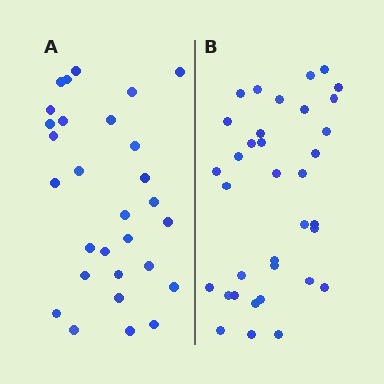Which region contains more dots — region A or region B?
Region B (the right region) has more dots.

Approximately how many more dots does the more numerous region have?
Region B has about 6 more dots than region A.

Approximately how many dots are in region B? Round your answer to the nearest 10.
About 40 dots. (The exact count is 35, which rounds to 40.)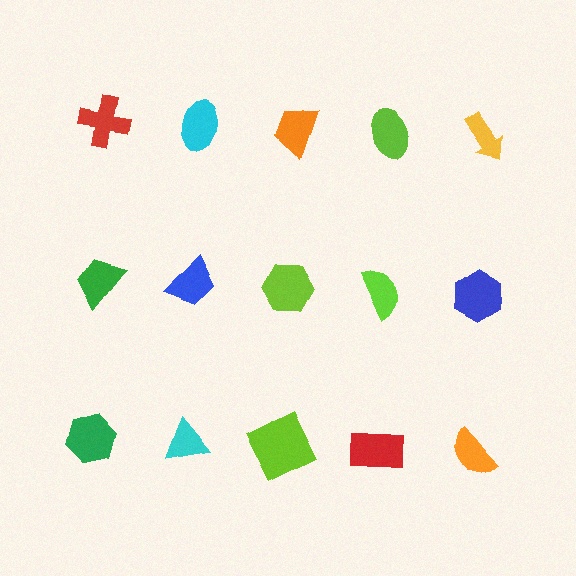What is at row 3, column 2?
A cyan triangle.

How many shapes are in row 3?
5 shapes.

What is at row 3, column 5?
An orange semicircle.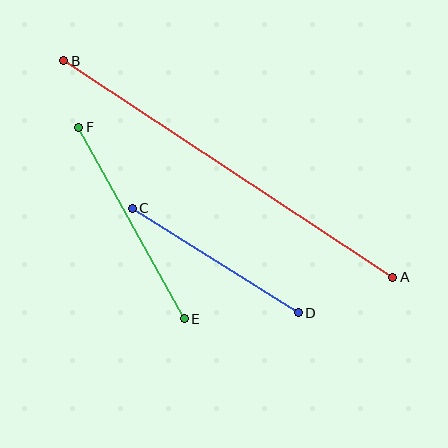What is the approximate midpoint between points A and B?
The midpoint is at approximately (228, 169) pixels.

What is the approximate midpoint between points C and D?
The midpoint is at approximately (215, 260) pixels.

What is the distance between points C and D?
The distance is approximately 196 pixels.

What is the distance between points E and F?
The distance is approximately 218 pixels.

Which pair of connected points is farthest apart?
Points A and B are farthest apart.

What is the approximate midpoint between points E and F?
The midpoint is at approximately (131, 223) pixels.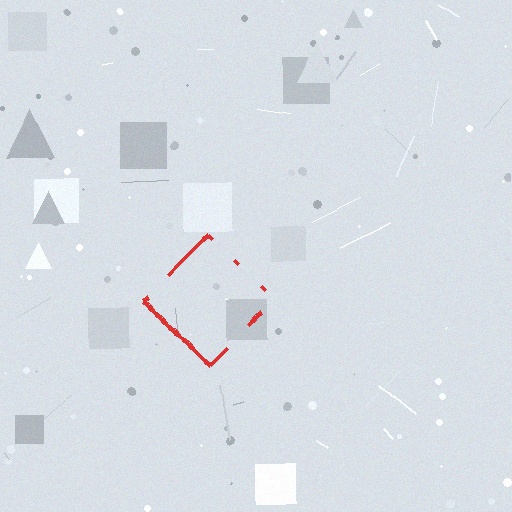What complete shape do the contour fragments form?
The contour fragments form a diamond.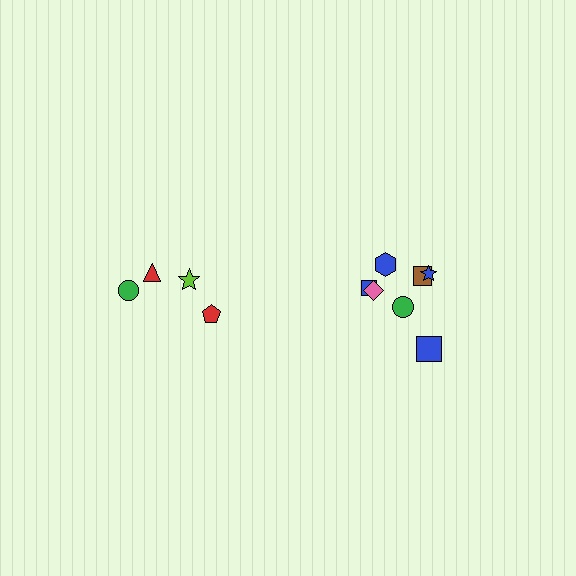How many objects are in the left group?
There are 4 objects.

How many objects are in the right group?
There are 7 objects.